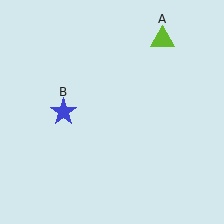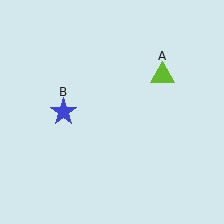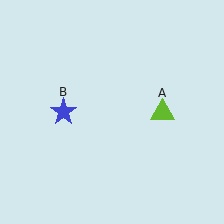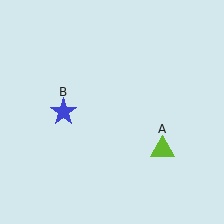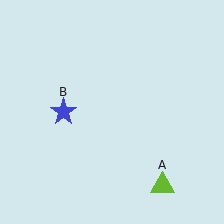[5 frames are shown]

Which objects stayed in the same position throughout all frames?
Blue star (object B) remained stationary.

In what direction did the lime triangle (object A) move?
The lime triangle (object A) moved down.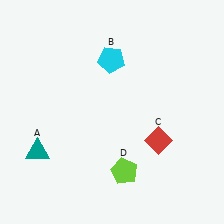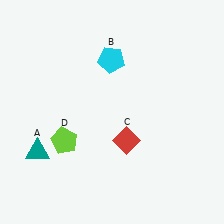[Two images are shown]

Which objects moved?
The objects that moved are: the red diamond (C), the lime pentagon (D).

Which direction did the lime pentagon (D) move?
The lime pentagon (D) moved left.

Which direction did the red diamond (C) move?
The red diamond (C) moved left.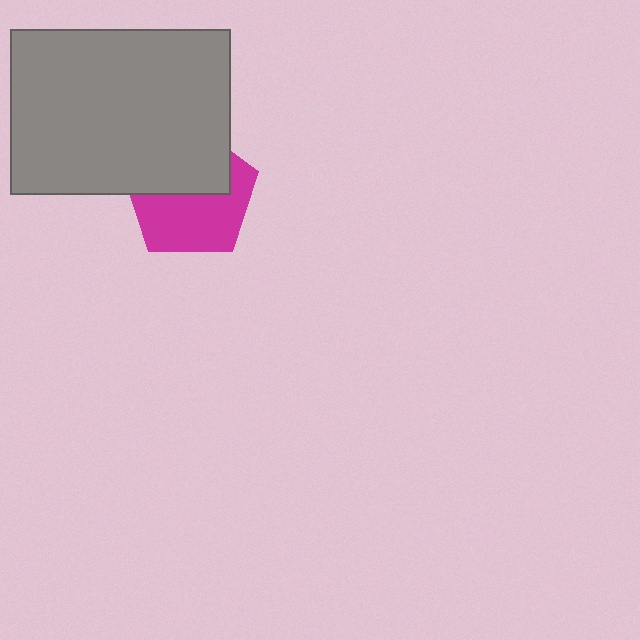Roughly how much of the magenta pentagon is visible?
About half of it is visible (roughly 54%).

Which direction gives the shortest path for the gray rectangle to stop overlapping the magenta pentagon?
Moving up gives the shortest separation.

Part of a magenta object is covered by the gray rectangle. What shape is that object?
It is a pentagon.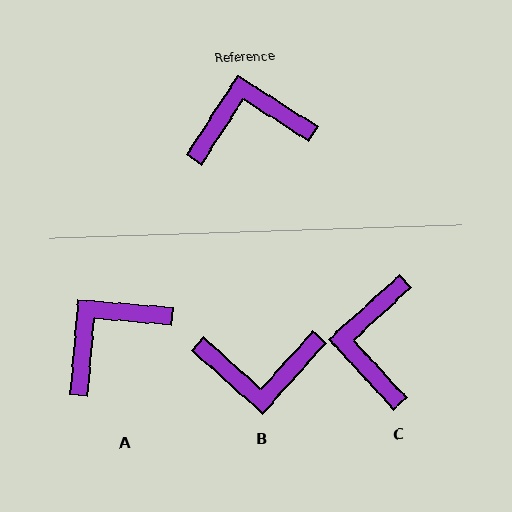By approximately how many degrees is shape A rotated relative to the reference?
Approximately 28 degrees counter-clockwise.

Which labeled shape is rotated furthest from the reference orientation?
B, about 171 degrees away.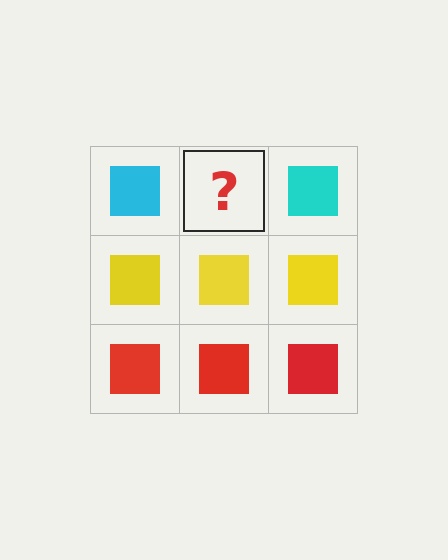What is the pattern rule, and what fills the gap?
The rule is that each row has a consistent color. The gap should be filled with a cyan square.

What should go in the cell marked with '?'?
The missing cell should contain a cyan square.